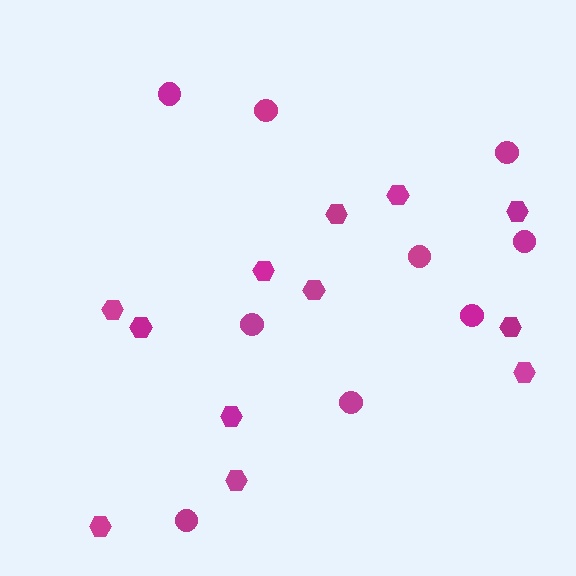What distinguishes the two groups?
There are 2 groups: one group of circles (9) and one group of hexagons (12).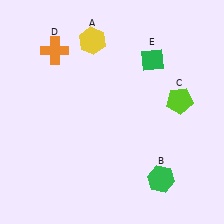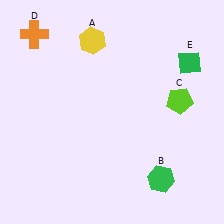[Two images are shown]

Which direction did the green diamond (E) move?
The green diamond (E) moved right.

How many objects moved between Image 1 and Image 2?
2 objects moved between the two images.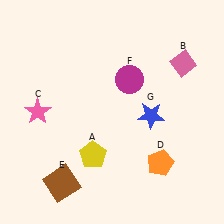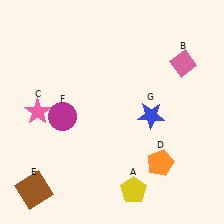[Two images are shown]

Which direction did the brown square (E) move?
The brown square (E) moved left.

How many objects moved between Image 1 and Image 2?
3 objects moved between the two images.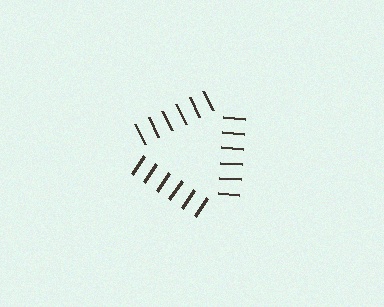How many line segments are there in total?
18 — 6 along each of the 3 edges.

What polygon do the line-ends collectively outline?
An illusory triangle — the line segments terminate on its edges but no continuous stroke is drawn.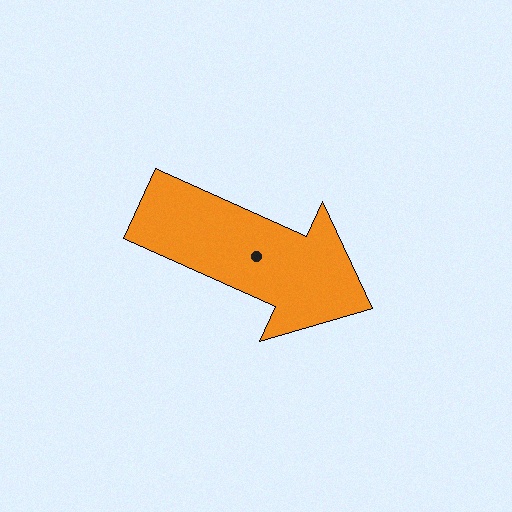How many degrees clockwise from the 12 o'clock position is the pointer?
Approximately 114 degrees.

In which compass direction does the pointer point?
Southeast.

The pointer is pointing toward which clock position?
Roughly 4 o'clock.